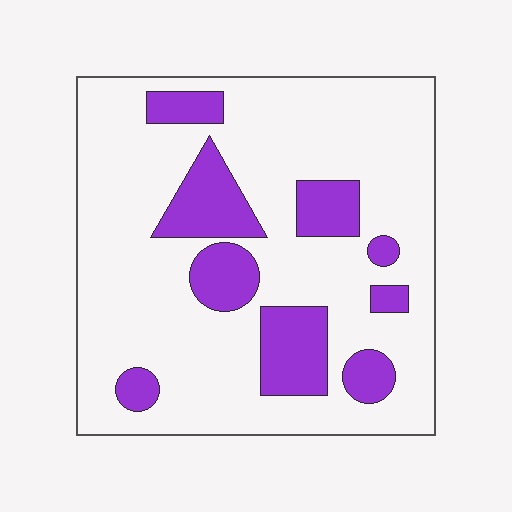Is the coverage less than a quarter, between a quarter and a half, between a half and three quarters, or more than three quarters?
Less than a quarter.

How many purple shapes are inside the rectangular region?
9.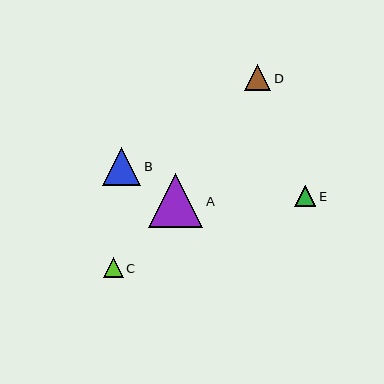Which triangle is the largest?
Triangle A is the largest with a size of approximately 54 pixels.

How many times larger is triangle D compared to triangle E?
Triangle D is approximately 1.2 times the size of triangle E.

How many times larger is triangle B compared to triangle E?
Triangle B is approximately 1.8 times the size of triangle E.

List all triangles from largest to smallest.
From largest to smallest: A, B, D, E, C.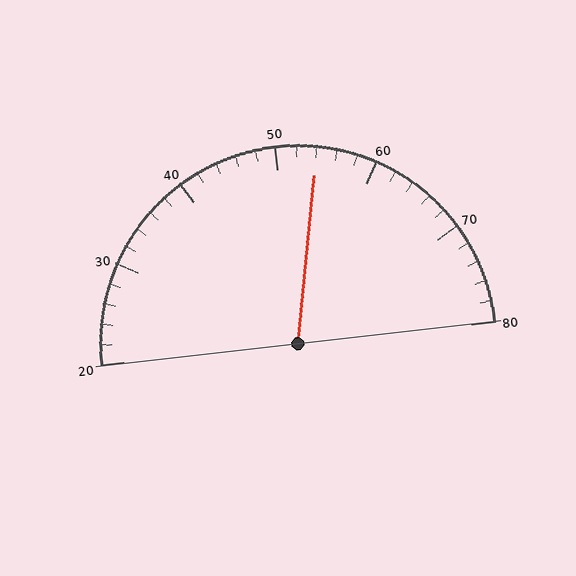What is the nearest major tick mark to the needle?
The nearest major tick mark is 50.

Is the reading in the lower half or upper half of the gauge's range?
The reading is in the upper half of the range (20 to 80).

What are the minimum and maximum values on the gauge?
The gauge ranges from 20 to 80.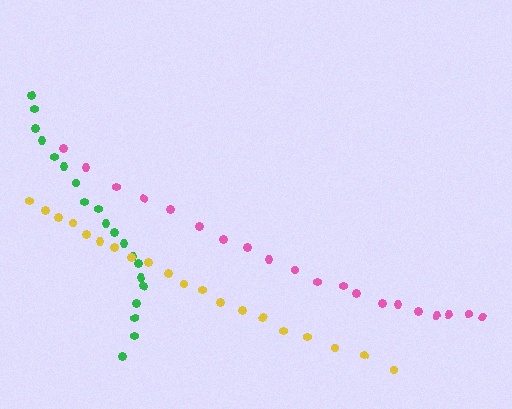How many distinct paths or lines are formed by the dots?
There are 3 distinct paths.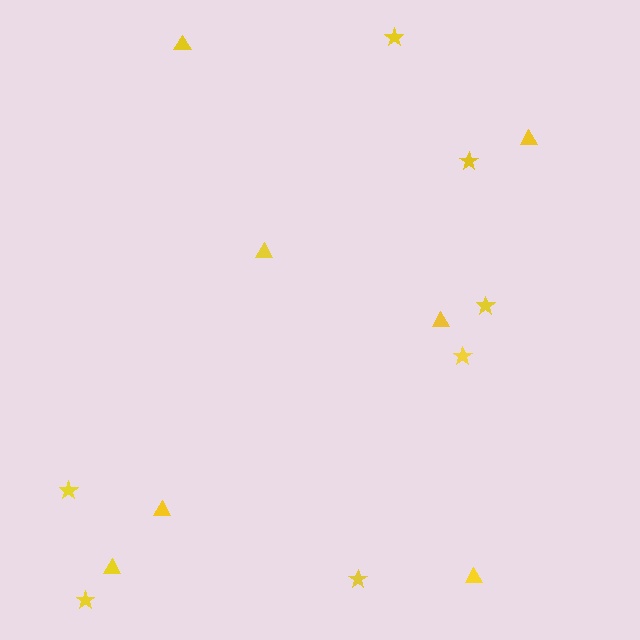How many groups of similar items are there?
There are 2 groups: one group of stars (7) and one group of triangles (7).